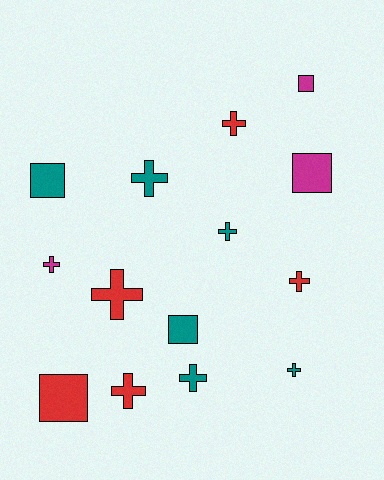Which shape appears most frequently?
Cross, with 9 objects.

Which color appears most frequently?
Teal, with 6 objects.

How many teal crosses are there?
There are 4 teal crosses.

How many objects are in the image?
There are 14 objects.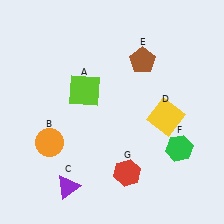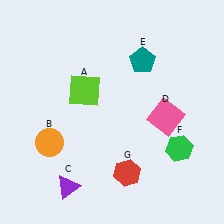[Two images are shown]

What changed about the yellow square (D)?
In Image 1, D is yellow. In Image 2, it changed to pink.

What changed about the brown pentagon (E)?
In Image 1, E is brown. In Image 2, it changed to teal.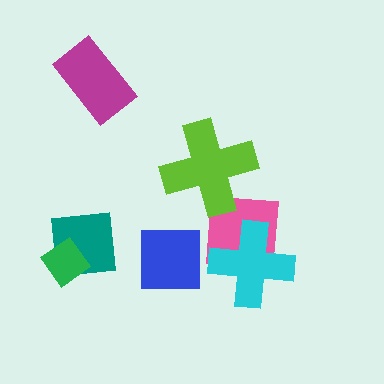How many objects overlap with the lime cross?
1 object overlaps with the lime cross.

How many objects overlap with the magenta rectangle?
0 objects overlap with the magenta rectangle.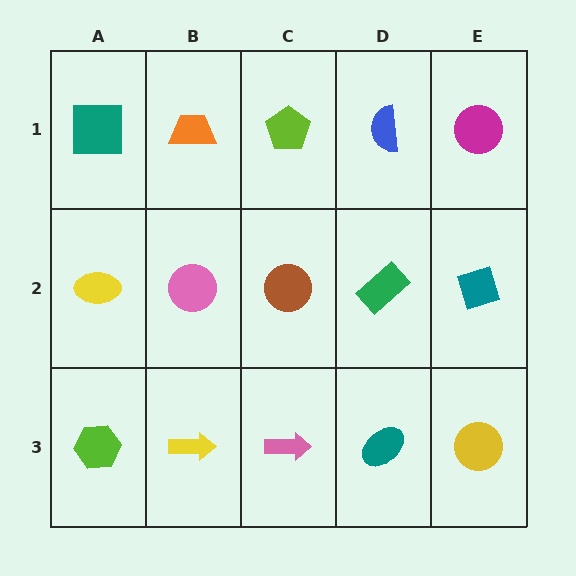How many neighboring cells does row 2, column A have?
3.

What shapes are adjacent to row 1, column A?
A yellow ellipse (row 2, column A), an orange trapezoid (row 1, column B).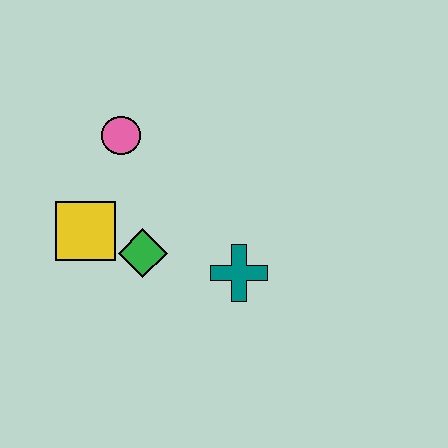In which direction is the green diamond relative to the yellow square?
The green diamond is to the right of the yellow square.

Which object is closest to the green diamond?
The yellow square is closest to the green diamond.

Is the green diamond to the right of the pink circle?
Yes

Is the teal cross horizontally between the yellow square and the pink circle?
No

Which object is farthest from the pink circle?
The teal cross is farthest from the pink circle.